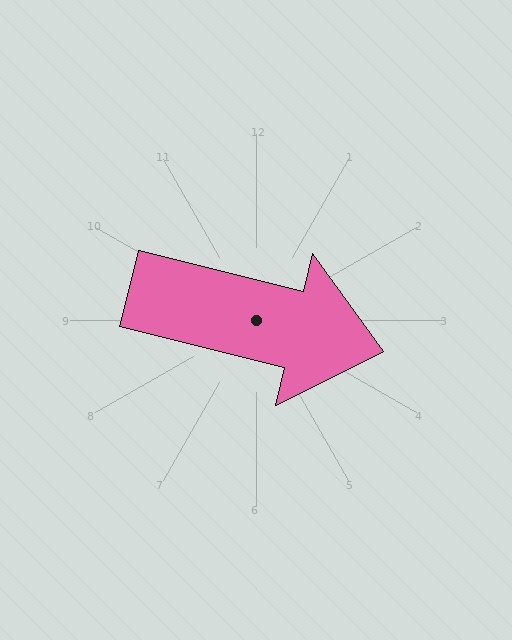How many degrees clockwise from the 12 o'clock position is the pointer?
Approximately 104 degrees.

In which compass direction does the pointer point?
East.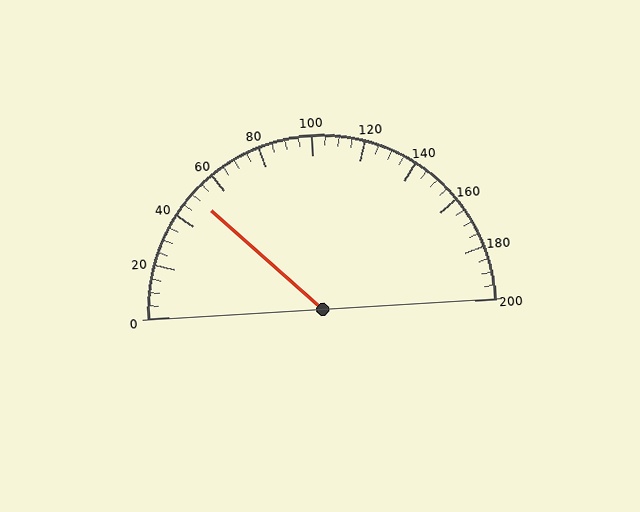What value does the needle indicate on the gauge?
The needle indicates approximately 50.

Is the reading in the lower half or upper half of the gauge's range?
The reading is in the lower half of the range (0 to 200).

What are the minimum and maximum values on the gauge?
The gauge ranges from 0 to 200.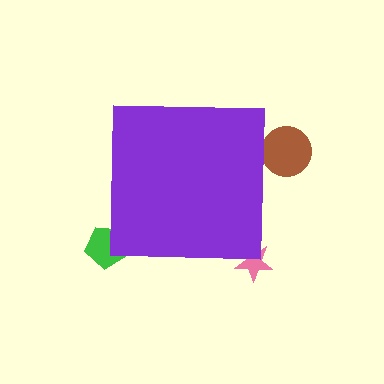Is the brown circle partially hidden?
Yes, the brown circle is partially hidden behind the purple square.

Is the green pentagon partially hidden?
Yes, the green pentagon is partially hidden behind the purple square.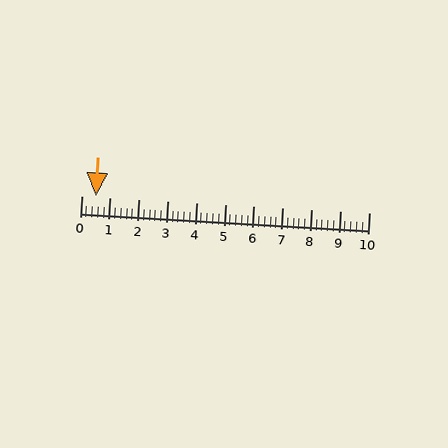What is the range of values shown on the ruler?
The ruler shows values from 0 to 10.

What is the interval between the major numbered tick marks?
The major tick marks are spaced 1 units apart.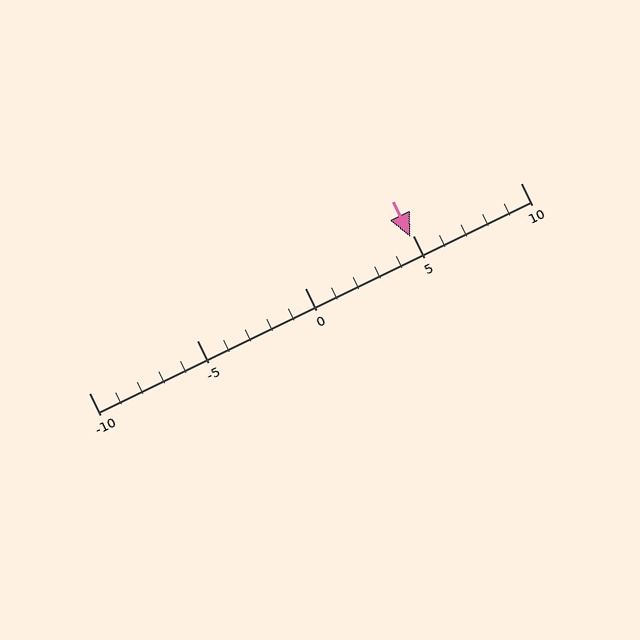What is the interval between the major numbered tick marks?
The major tick marks are spaced 5 units apart.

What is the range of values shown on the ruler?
The ruler shows values from -10 to 10.